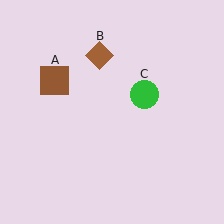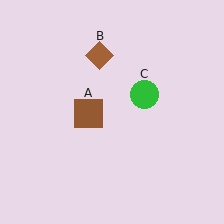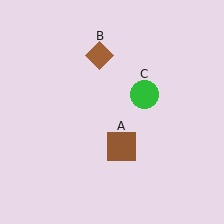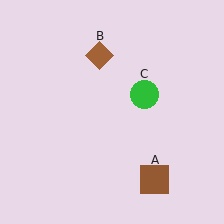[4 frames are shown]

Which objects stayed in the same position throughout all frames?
Brown diamond (object B) and green circle (object C) remained stationary.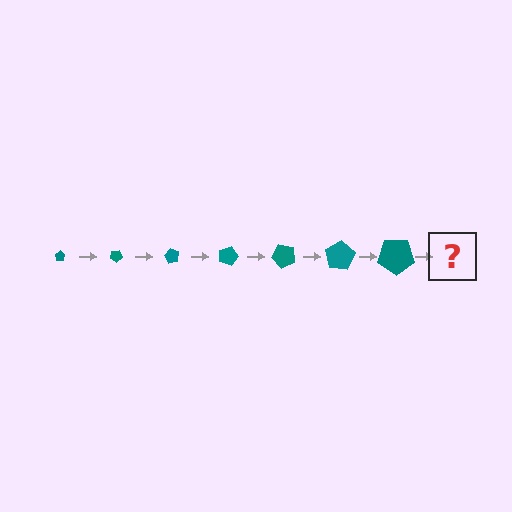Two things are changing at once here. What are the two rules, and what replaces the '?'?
The two rules are that the pentagon grows larger each step and it rotates 30 degrees each step. The '?' should be a pentagon, larger than the previous one and rotated 210 degrees from the start.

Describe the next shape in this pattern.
It should be a pentagon, larger than the previous one and rotated 210 degrees from the start.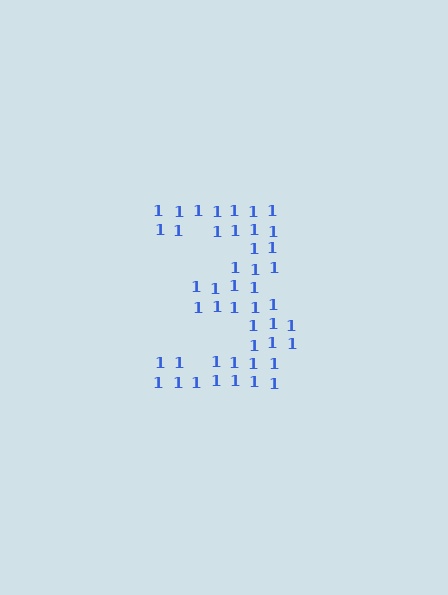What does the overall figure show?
The overall figure shows the digit 3.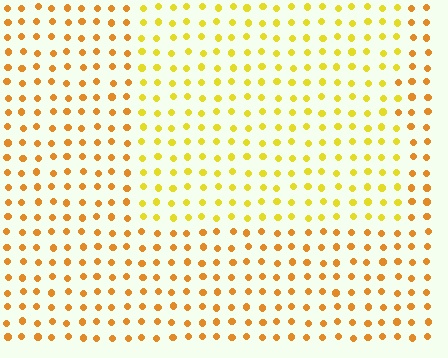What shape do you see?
I see a rectangle.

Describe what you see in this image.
The image is filled with small orange elements in a uniform arrangement. A rectangle-shaped region is visible where the elements are tinted to a slightly different hue, forming a subtle color boundary.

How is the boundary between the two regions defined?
The boundary is defined purely by a slight shift in hue (about 26 degrees). Spacing, size, and orientation are identical on both sides.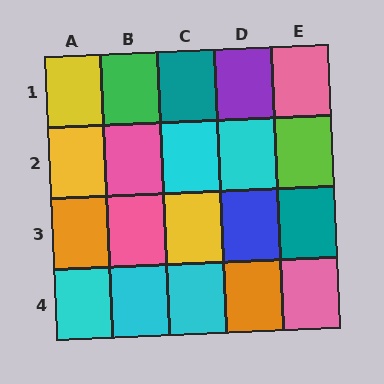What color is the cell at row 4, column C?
Cyan.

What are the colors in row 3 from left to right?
Orange, pink, yellow, blue, teal.